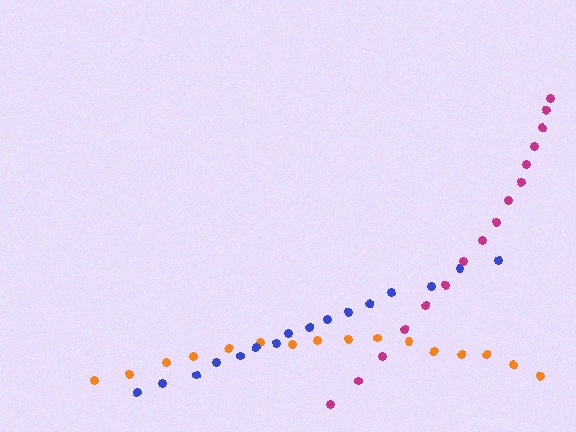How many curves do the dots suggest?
There are 3 distinct paths.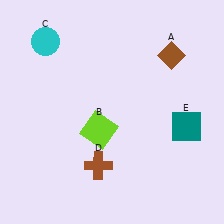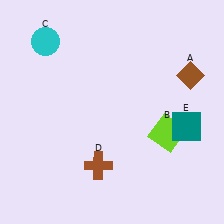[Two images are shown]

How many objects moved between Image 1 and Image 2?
2 objects moved between the two images.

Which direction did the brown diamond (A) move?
The brown diamond (A) moved down.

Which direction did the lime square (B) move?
The lime square (B) moved right.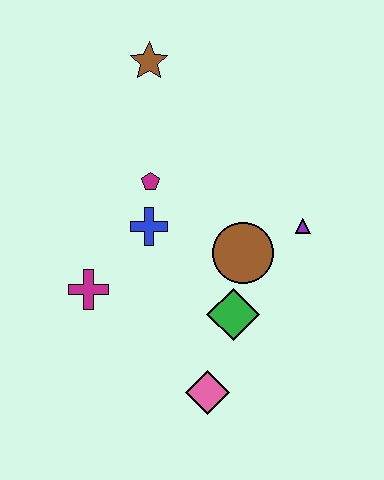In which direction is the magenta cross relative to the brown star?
The magenta cross is below the brown star.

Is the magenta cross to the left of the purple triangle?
Yes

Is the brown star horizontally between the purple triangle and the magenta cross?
Yes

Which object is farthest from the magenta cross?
The brown star is farthest from the magenta cross.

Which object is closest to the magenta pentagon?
The blue cross is closest to the magenta pentagon.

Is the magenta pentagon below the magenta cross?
No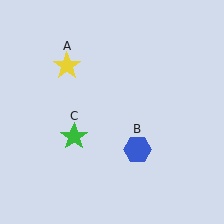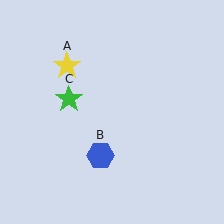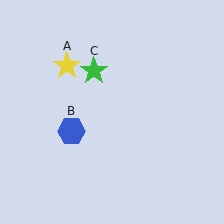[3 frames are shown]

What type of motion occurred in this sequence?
The blue hexagon (object B), green star (object C) rotated clockwise around the center of the scene.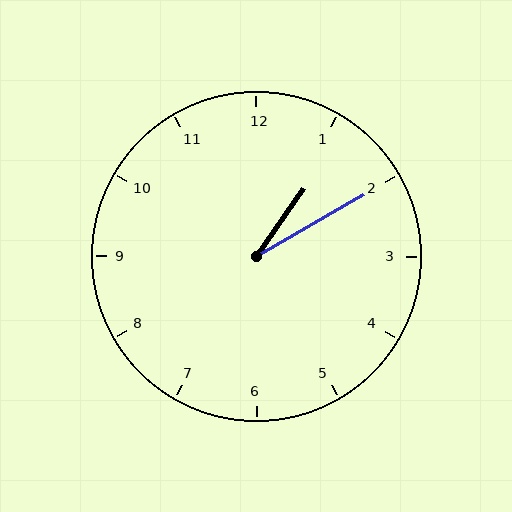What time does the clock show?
1:10.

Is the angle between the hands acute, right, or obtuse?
It is acute.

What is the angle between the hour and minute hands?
Approximately 25 degrees.